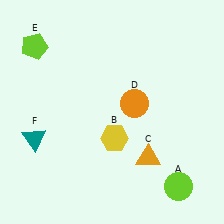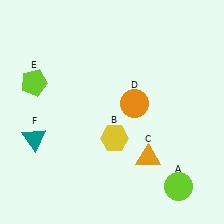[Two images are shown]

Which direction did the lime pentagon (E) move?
The lime pentagon (E) moved down.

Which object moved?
The lime pentagon (E) moved down.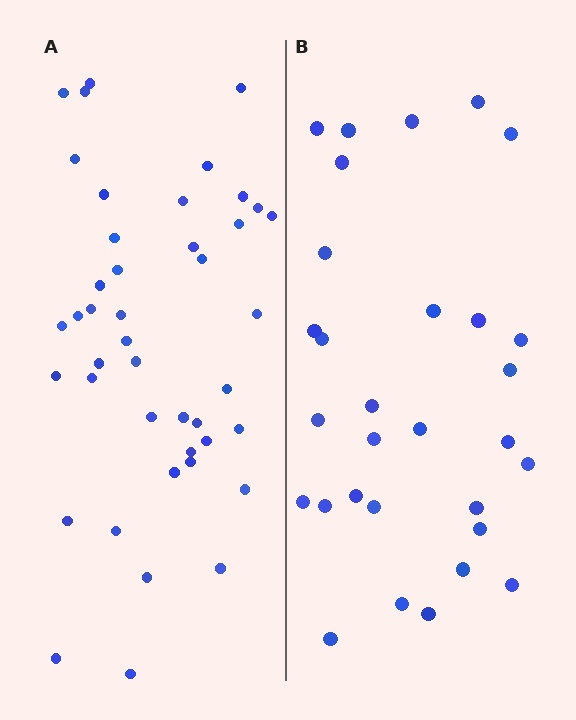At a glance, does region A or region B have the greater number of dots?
Region A (the left region) has more dots.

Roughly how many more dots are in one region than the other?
Region A has approximately 15 more dots than region B.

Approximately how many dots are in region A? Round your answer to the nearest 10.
About 40 dots. (The exact count is 43, which rounds to 40.)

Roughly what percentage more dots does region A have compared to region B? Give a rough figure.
About 45% more.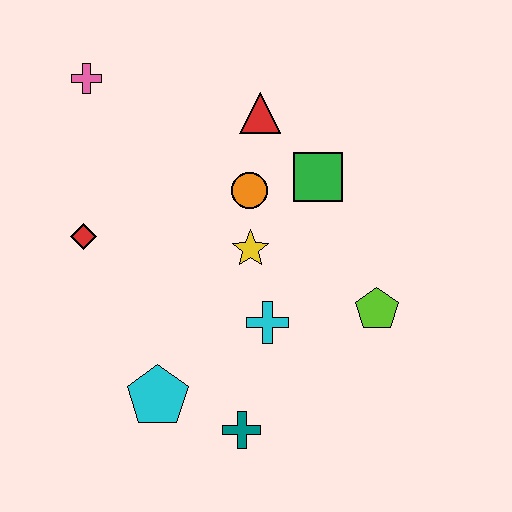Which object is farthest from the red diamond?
The lime pentagon is farthest from the red diamond.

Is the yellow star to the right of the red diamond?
Yes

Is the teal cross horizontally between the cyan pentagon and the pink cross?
No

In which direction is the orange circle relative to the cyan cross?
The orange circle is above the cyan cross.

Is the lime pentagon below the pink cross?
Yes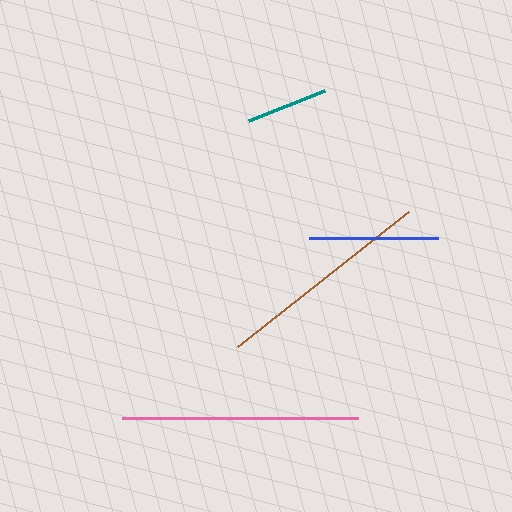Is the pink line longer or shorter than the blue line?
The pink line is longer than the blue line.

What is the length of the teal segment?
The teal segment is approximately 81 pixels long.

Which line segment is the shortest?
The teal line is the shortest at approximately 81 pixels.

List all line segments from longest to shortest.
From longest to shortest: pink, brown, blue, teal.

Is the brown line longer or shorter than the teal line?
The brown line is longer than the teal line.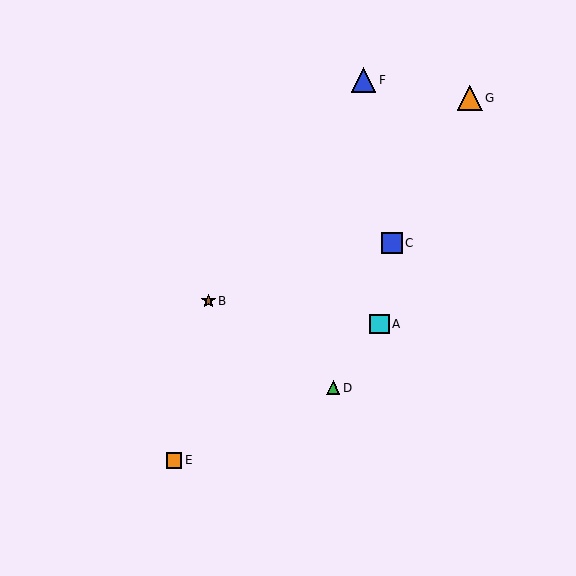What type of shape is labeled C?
Shape C is a blue square.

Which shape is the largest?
The orange triangle (labeled G) is the largest.